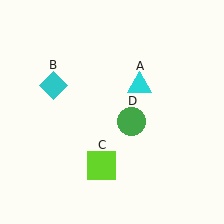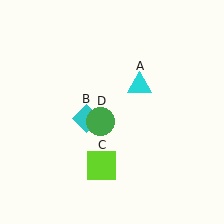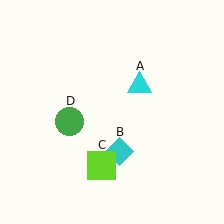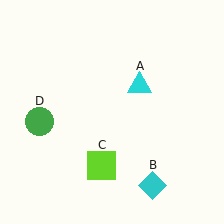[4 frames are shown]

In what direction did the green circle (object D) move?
The green circle (object D) moved left.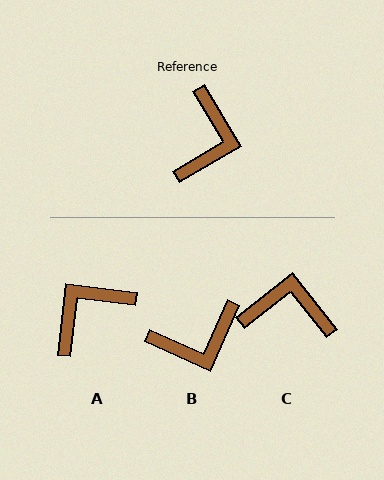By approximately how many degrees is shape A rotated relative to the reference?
Approximately 143 degrees counter-clockwise.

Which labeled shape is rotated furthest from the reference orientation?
A, about 143 degrees away.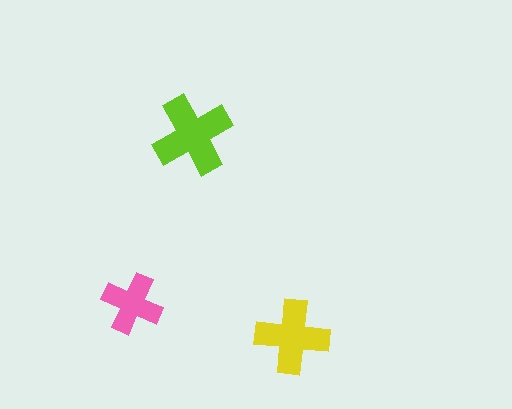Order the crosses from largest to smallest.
the lime one, the yellow one, the pink one.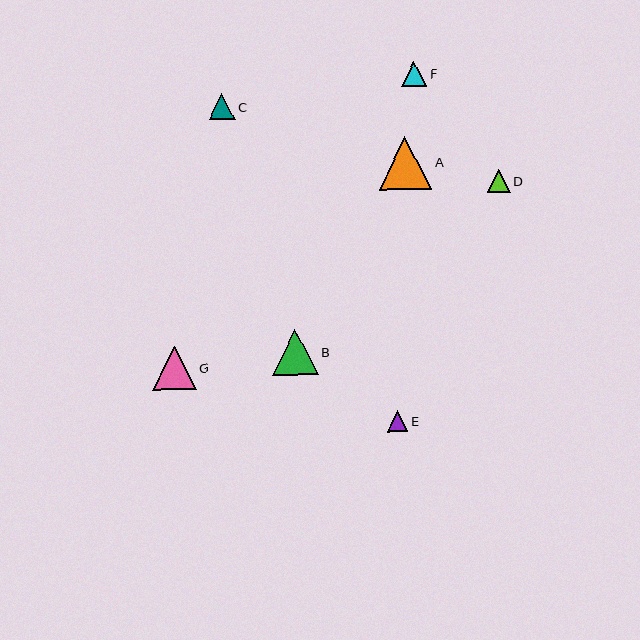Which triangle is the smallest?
Triangle E is the smallest with a size of approximately 20 pixels.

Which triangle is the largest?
Triangle A is the largest with a size of approximately 53 pixels.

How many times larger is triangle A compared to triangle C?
Triangle A is approximately 2.0 times the size of triangle C.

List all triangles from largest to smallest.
From largest to smallest: A, B, G, C, F, D, E.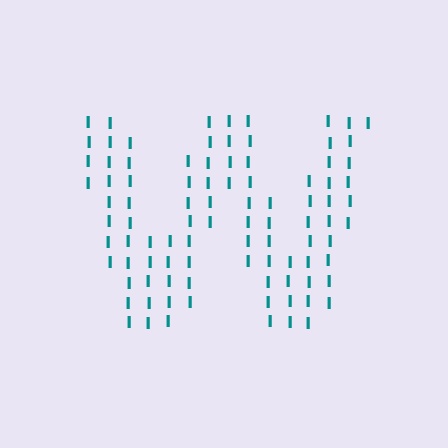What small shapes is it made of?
It is made of small letter I's.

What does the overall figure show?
The overall figure shows the letter W.